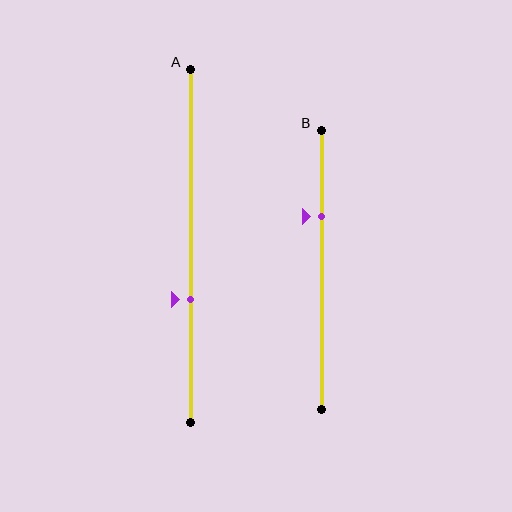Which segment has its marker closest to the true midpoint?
Segment A has its marker closest to the true midpoint.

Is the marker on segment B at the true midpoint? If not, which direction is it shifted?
No, the marker on segment B is shifted upward by about 19% of the segment length.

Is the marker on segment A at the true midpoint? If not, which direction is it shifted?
No, the marker on segment A is shifted downward by about 15% of the segment length.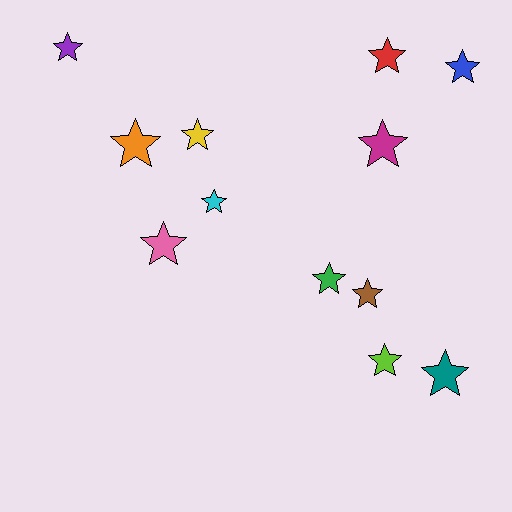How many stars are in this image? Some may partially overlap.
There are 12 stars.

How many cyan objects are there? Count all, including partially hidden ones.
There is 1 cyan object.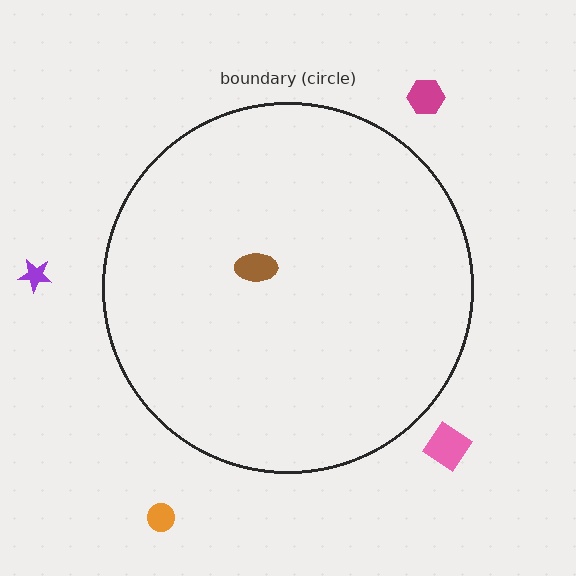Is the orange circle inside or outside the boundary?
Outside.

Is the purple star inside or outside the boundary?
Outside.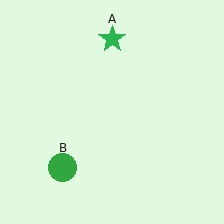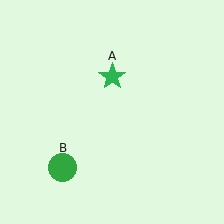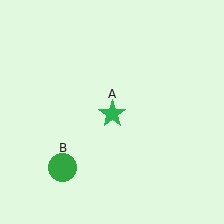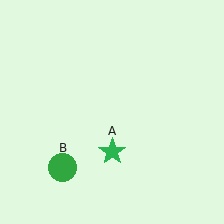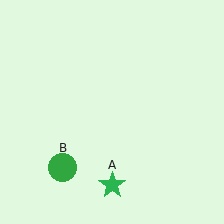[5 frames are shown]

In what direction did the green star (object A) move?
The green star (object A) moved down.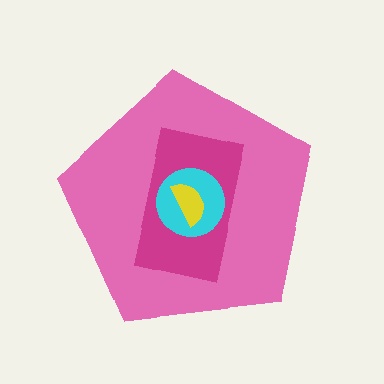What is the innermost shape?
The yellow semicircle.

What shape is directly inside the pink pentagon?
The magenta rectangle.